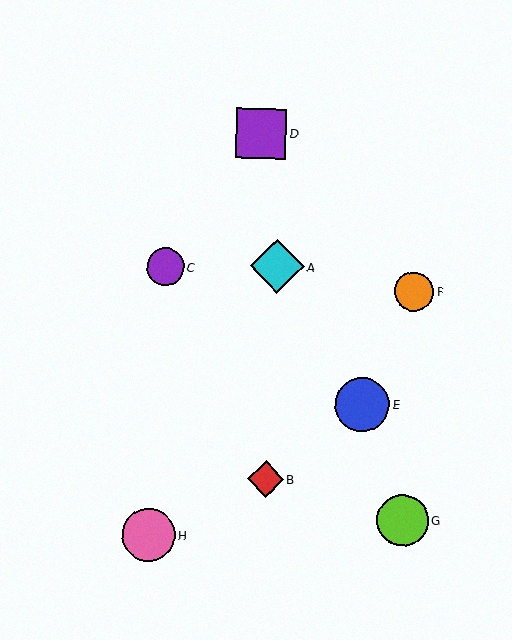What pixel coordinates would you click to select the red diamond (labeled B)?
Click at (265, 479) to select the red diamond B.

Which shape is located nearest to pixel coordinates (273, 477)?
The red diamond (labeled B) at (265, 479) is nearest to that location.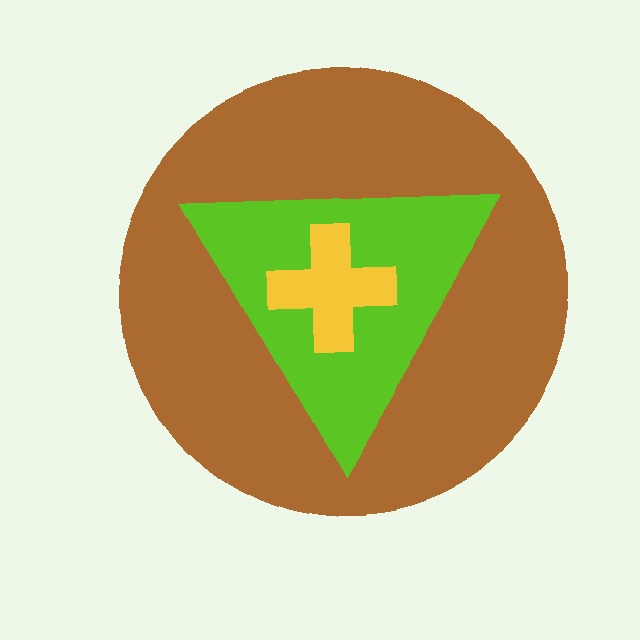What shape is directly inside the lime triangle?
The yellow cross.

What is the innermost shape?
The yellow cross.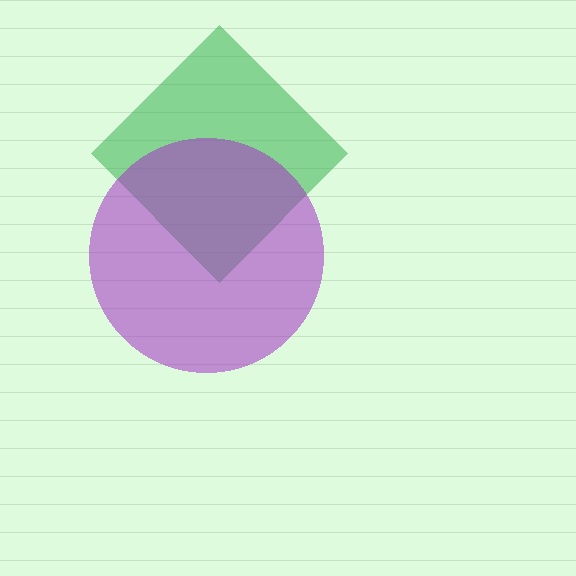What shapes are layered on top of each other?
The layered shapes are: a green diamond, a purple circle.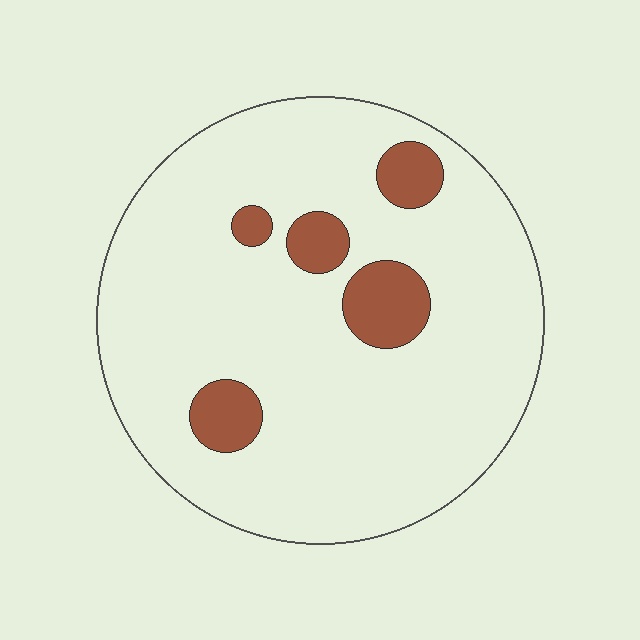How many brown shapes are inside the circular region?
5.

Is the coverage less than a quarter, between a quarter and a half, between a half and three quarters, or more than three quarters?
Less than a quarter.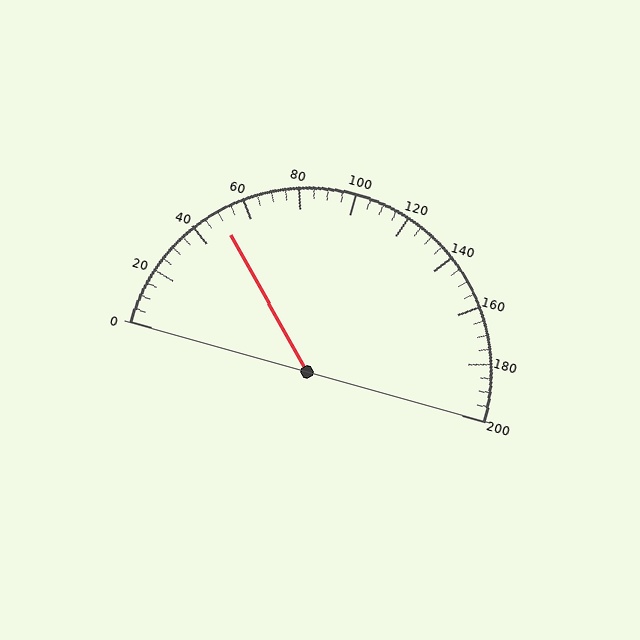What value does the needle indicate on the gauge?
The needle indicates approximately 50.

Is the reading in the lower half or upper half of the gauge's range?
The reading is in the lower half of the range (0 to 200).